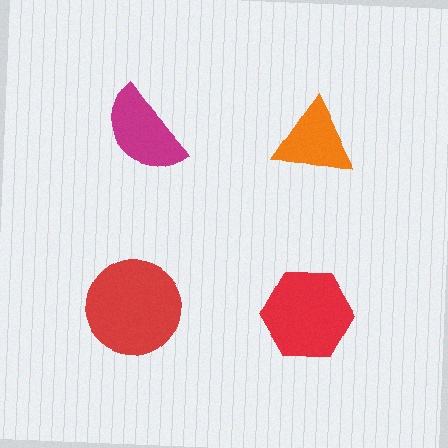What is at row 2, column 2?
A red hexagon.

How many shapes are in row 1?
2 shapes.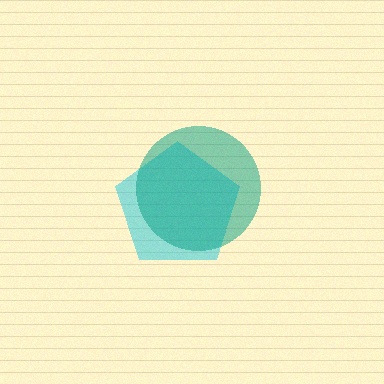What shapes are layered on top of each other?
The layered shapes are: a cyan pentagon, a teal circle.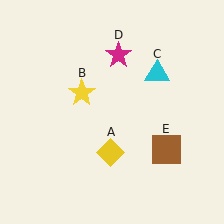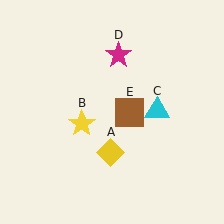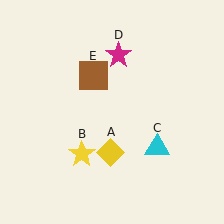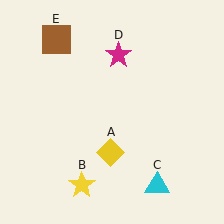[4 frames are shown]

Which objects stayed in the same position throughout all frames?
Yellow diamond (object A) and magenta star (object D) remained stationary.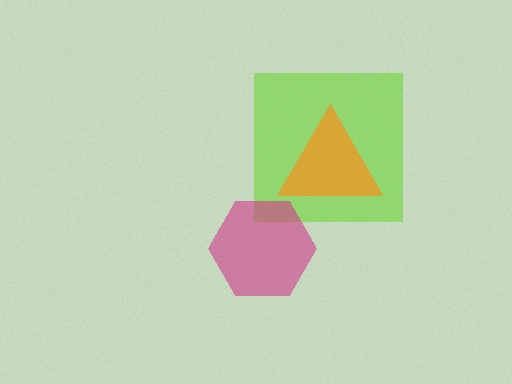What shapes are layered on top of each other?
The layered shapes are: a lime square, a magenta hexagon, an orange triangle.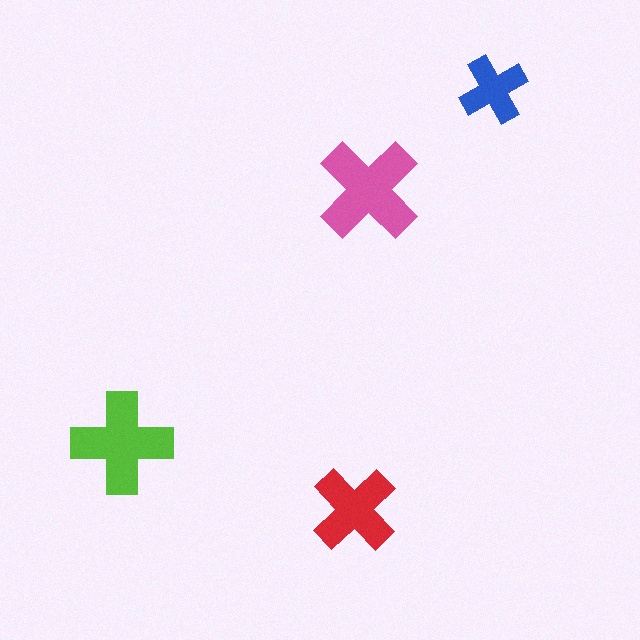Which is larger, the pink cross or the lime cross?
The pink one.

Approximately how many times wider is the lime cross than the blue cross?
About 1.5 times wider.